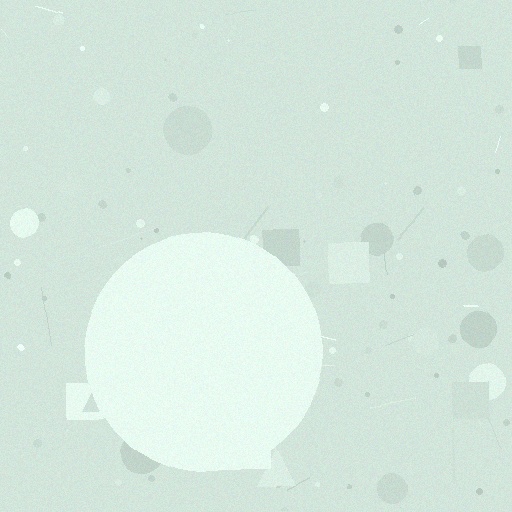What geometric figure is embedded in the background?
A circle is embedded in the background.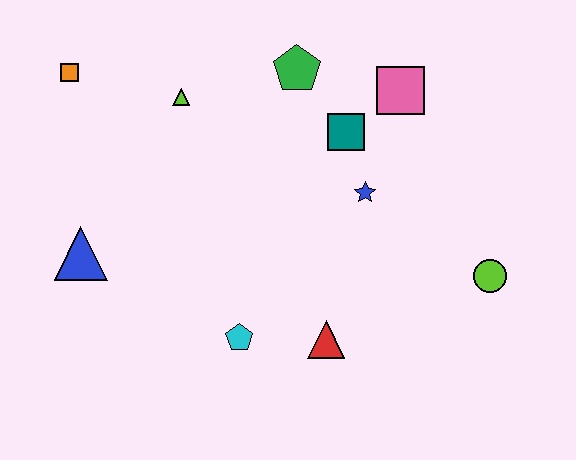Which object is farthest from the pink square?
The blue triangle is farthest from the pink square.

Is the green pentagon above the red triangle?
Yes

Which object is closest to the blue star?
The teal square is closest to the blue star.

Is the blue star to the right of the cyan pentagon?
Yes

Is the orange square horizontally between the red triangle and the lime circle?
No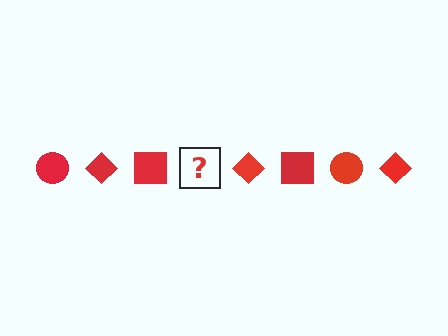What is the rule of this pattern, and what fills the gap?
The rule is that the pattern cycles through circle, diamond, square shapes in red. The gap should be filled with a red circle.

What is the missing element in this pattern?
The missing element is a red circle.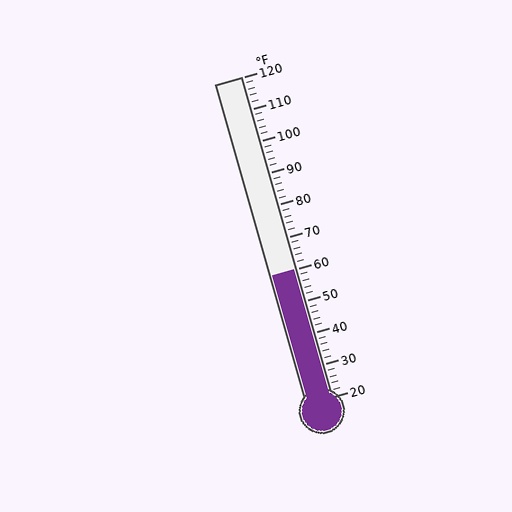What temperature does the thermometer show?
The thermometer shows approximately 60°F.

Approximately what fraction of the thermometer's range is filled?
The thermometer is filled to approximately 40% of its range.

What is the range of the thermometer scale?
The thermometer scale ranges from 20°F to 120°F.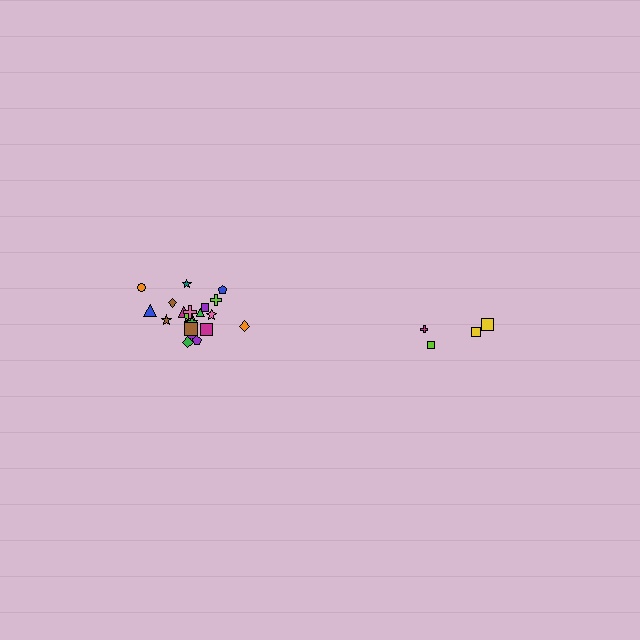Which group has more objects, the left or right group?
The left group.